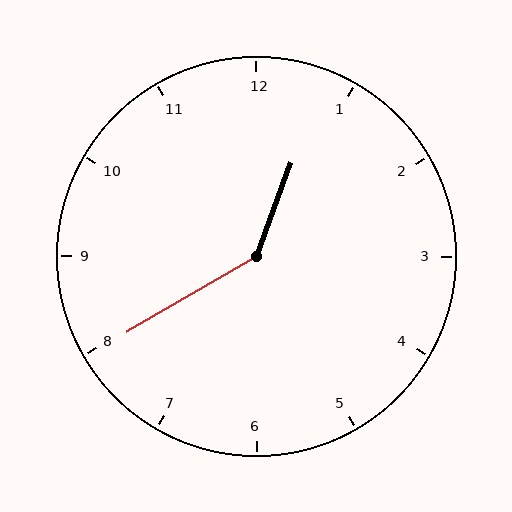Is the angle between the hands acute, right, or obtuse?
It is obtuse.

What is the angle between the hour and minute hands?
Approximately 140 degrees.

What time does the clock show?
12:40.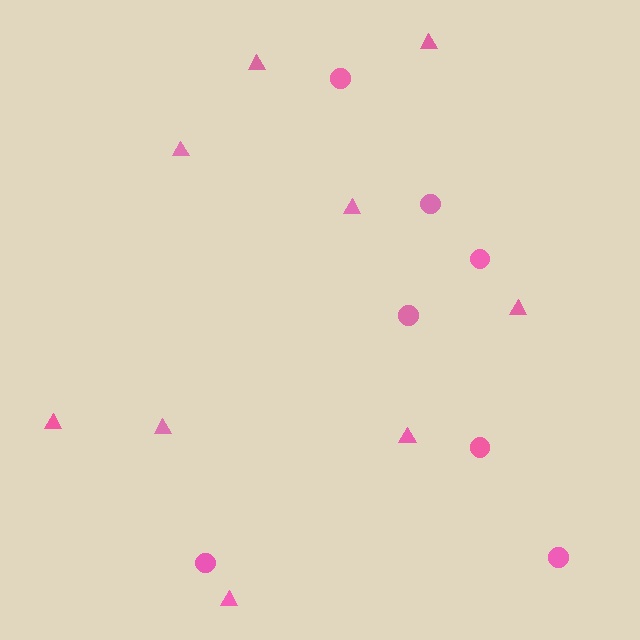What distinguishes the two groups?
There are 2 groups: one group of triangles (9) and one group of circles (7).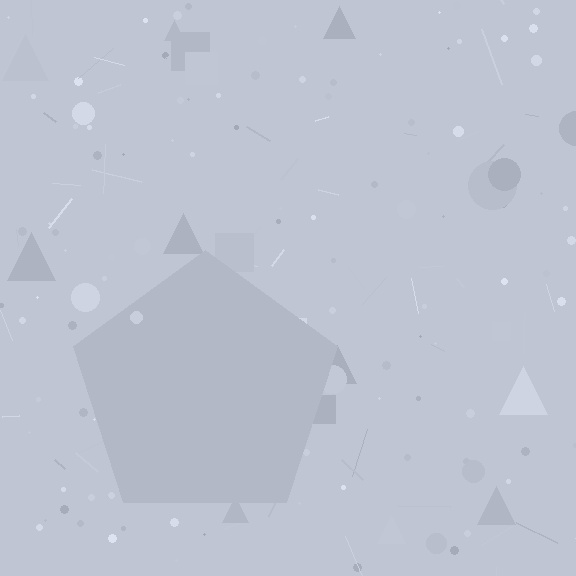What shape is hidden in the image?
A pentagon is hidden in the image.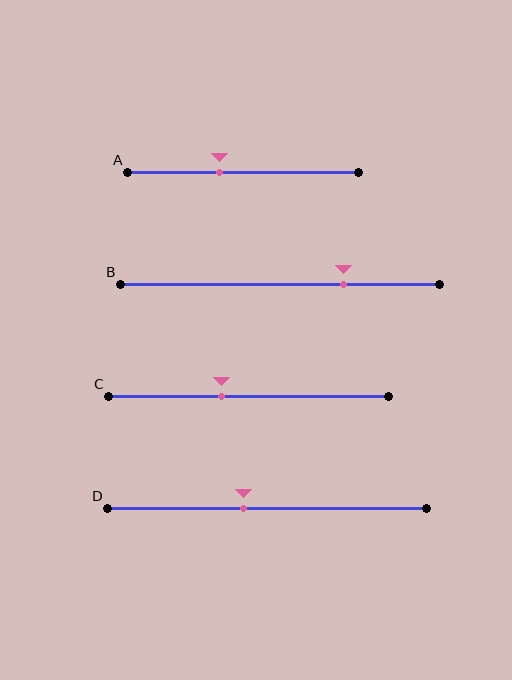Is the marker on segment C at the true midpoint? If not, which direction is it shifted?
No, the marker on segment C is shifted to the left by about 10% of the segment length.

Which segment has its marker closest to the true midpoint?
Segment D has its marker closest to the true midpoint.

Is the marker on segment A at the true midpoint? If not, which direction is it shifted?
No, the marker on segment A is shifted to the left by about 10% of the segment length.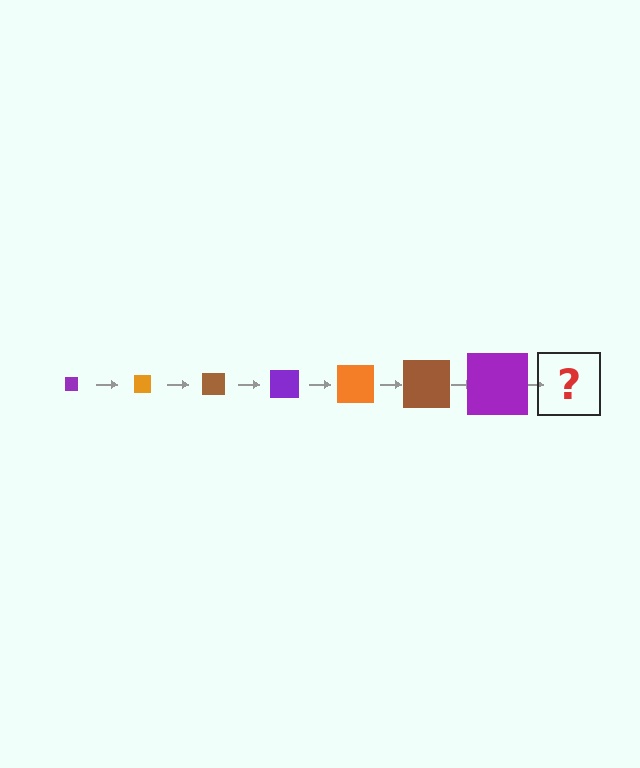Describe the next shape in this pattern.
It should be an orange square, larger than the previous one.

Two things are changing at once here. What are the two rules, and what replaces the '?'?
The two rules are that the square grows larger each step and the color cycles through purple, orange, and brown. The '?' should be an orange square, larger than the previous one.